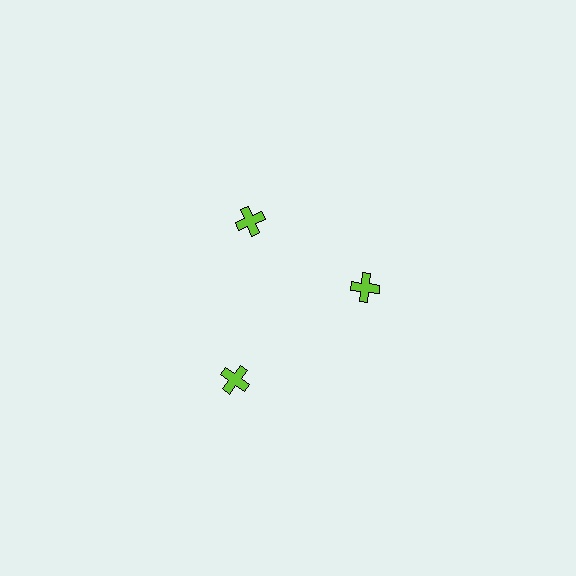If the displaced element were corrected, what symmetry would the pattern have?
It would have 3-fold rotational symmetry — the pattern would map onto itself every 120 degrees.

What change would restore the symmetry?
The symmetry would be restored by moving it inward, back onto the ring so that all 3 crosses sit at equal angles and equal distance from the center.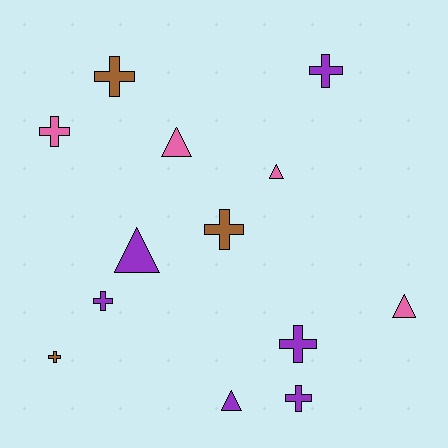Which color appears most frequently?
Purple, with 6 objects.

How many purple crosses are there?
There are 4 purple crosses.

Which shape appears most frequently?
Cross, with 8 objects.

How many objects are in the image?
There are 13 objects.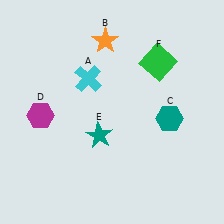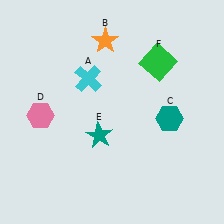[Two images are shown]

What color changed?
The hexagon (D) changed from magenta in Image 1 to pink in Image 2.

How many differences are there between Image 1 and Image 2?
There is 1 difference between the two images.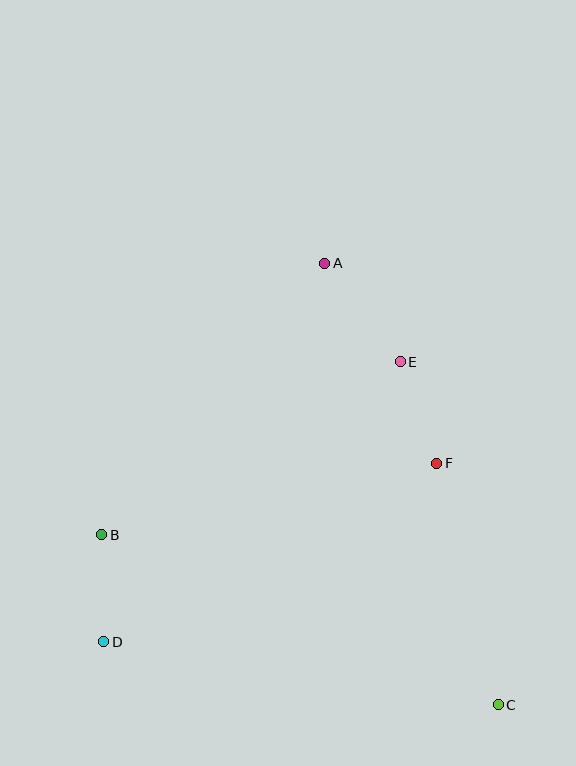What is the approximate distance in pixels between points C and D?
The distance between C and D is approximately 400 pixels.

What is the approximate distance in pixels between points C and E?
The distance between C and E is approximately 356 pixels.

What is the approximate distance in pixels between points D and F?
The distance between D and F is approximately 378 pixels.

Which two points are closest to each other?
Points B and D are closest to each other.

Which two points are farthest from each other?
Points A and C are farthest from each other.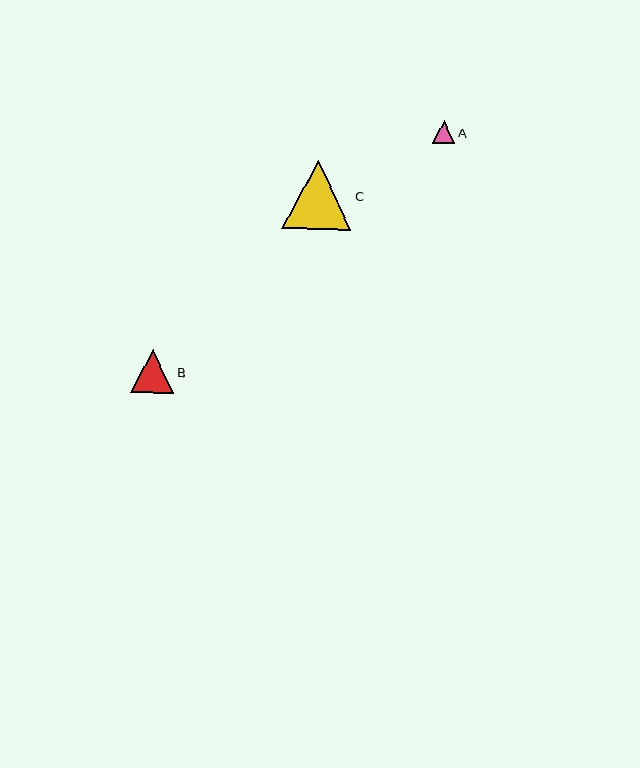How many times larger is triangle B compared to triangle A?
Triangle B is approximately 1.9 times the size of triangle A.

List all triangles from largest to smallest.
From largest to smallest: C, B, A.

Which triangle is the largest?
Triangle C is the largest with a size of approximately 69 pixels.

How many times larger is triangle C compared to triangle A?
Triangle C is approximately 3.1 times the size of triangle A.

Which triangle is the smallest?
Triangle A is the smallest with a size of approximately 22 pixels.